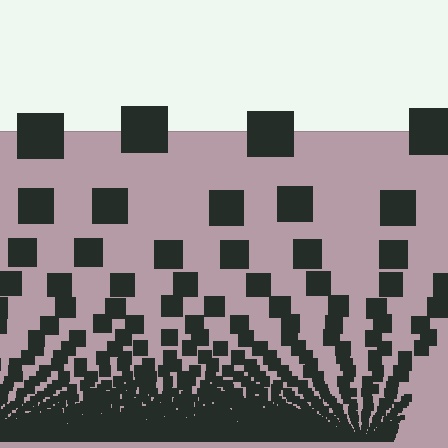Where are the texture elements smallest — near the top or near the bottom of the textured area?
Near the bottom.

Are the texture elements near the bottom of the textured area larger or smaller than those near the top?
Smaller. The gradient is inverted — elements near the bottom are smaller and denser.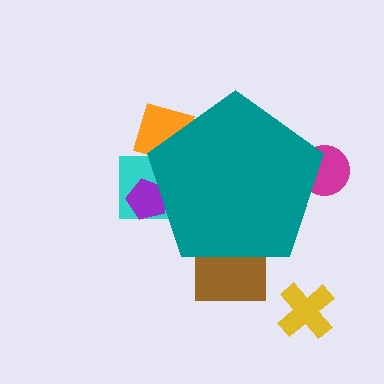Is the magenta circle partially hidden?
Yes, the magenta circle is partially hidden behind the teal pentagon.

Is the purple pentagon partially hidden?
Yes, the purple pentagon is partially hidden behind the teal pentagon.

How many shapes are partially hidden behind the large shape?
5 shapes are partially hidden.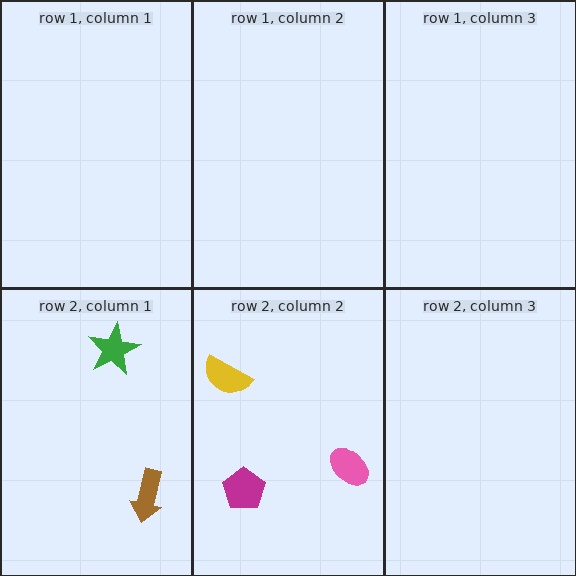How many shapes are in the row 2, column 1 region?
2.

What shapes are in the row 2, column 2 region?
The pink ellipse, the yellow semicircle, the magenta pentagon.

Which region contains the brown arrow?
The row 2, column 1 region.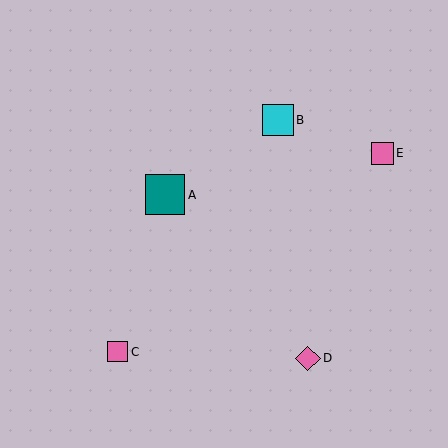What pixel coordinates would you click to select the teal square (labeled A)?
Click at (165, 195) to select the teal square A.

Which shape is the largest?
The teal square (labeled A) is the largest.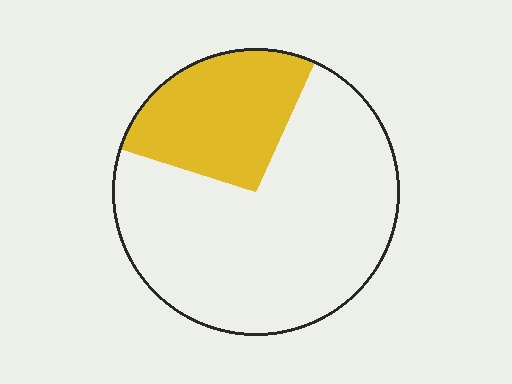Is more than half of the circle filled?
No.